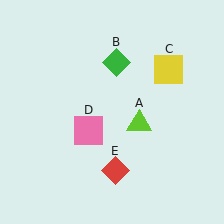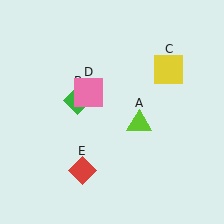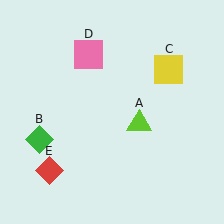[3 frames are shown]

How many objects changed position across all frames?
3 objects changed position: green diamond (object B), pink square (object D), red diamond (object E).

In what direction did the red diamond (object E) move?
The red diamond (object E) moved left.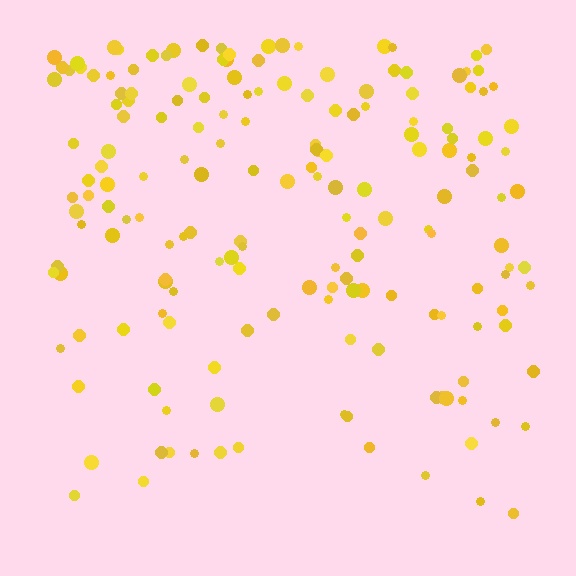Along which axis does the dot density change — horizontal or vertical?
Vertical.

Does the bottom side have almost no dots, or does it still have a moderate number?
Still a moderate number, just noticeably fewer than the top.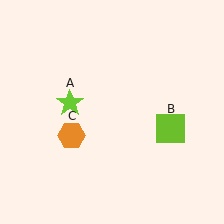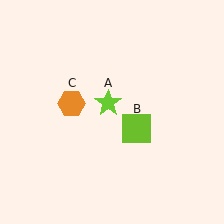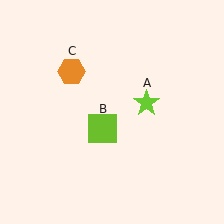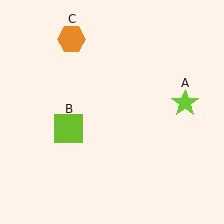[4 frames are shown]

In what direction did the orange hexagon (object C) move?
The orange hexagon (object C) moved up.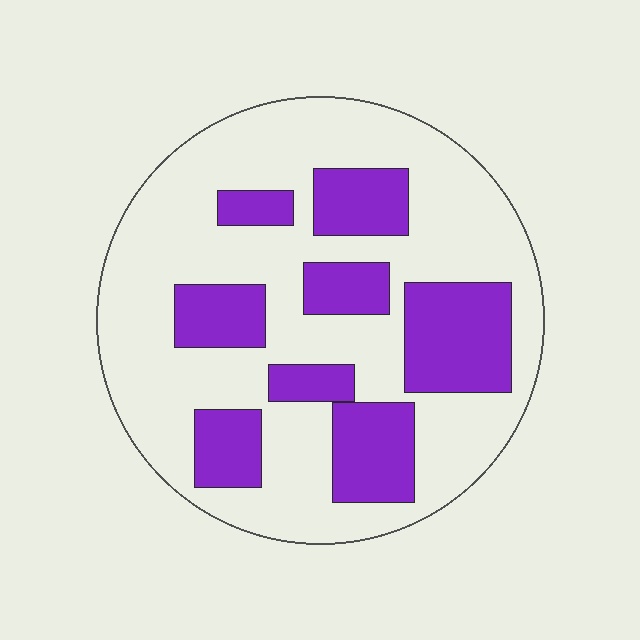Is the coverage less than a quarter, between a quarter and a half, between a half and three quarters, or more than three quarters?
Between a quarter and a half.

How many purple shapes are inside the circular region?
8.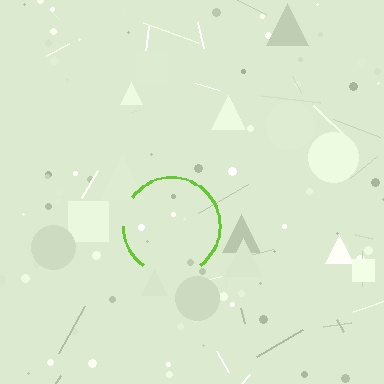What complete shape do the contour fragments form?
The contour fragments form a circle.